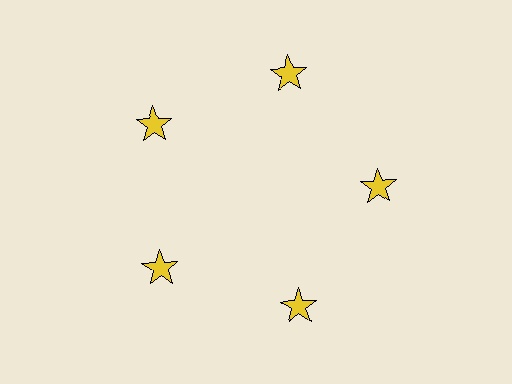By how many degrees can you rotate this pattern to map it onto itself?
The pattern maps onto itself every 72 degrees of rotation.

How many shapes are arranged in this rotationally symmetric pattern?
There are 5 shapes, arranged in 5 groups of 1.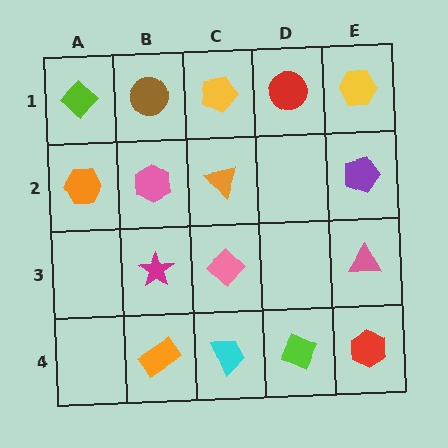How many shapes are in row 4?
4 shapes.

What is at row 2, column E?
A purple pentagon.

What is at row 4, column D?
A lime diamond.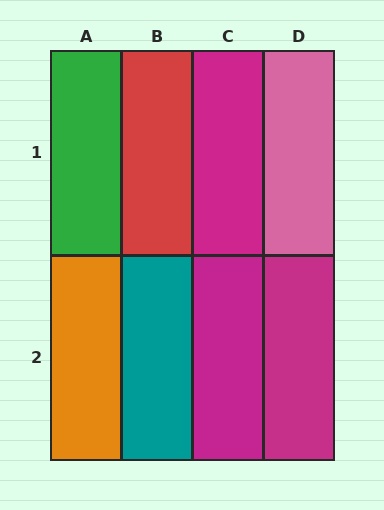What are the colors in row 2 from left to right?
Orange, teal, magenta, magenta.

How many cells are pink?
1 cell is pink.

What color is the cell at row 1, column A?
Green.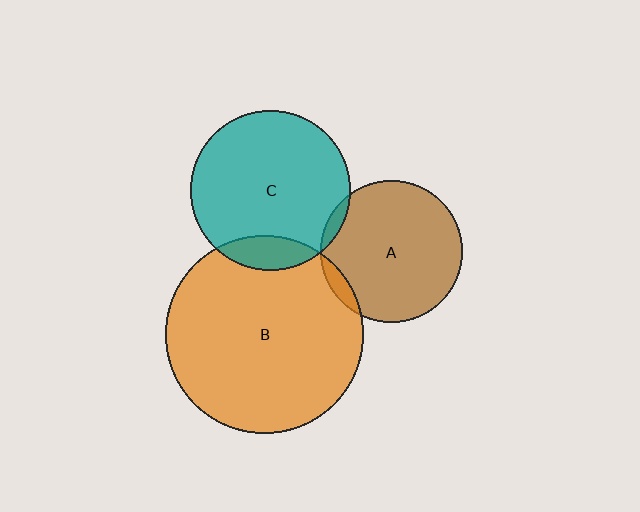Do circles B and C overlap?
Yes.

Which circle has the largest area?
Circle B (orange).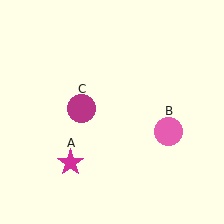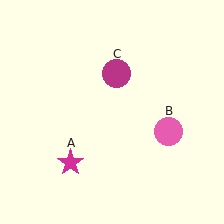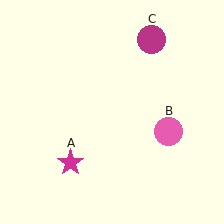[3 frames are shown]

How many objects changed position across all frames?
1 object changed position: magenta circle (object C).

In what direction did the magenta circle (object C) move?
The magenta circle (object C) moved up and to the right.